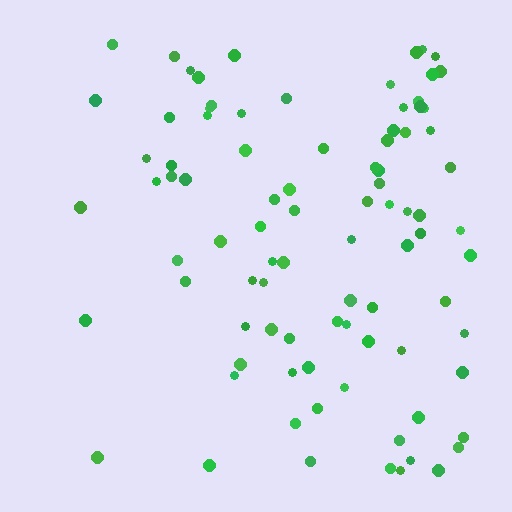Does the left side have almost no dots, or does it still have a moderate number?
Still a moderate number, just noticeably fewer than the right.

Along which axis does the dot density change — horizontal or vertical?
Horizontal.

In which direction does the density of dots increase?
From left to right, with the right side densest.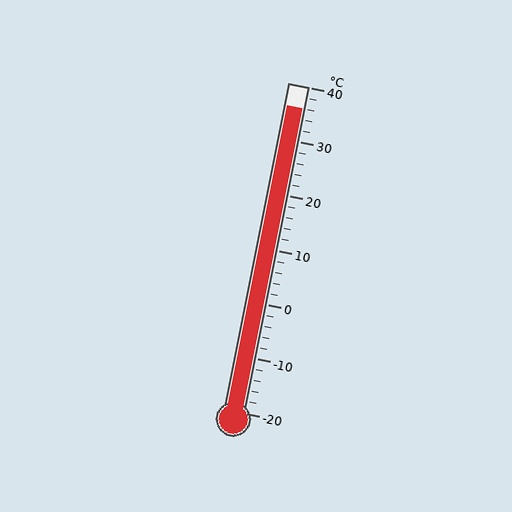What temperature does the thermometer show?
The thermometer shows approximately 36°C.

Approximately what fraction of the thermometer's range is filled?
The thermometer is filled to approximately 95% of its range.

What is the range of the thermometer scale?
The thermometer scale ranges from -20°C to 40°C.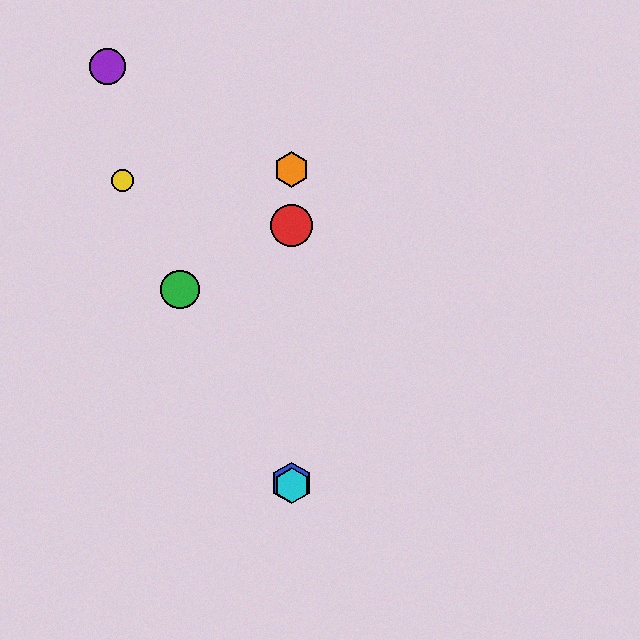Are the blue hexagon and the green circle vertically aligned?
No, the blue hexagon is at x≈292 and the green circle is at x≈180.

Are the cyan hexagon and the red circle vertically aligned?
Yes, both are at x≈292.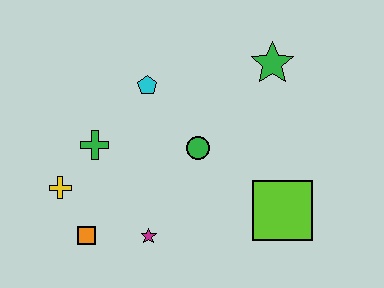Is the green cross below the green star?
Yes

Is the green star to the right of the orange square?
Yes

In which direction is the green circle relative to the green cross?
The green circle is to the right of the green cross.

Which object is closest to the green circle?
The cyan pentagon is closest to the green circle.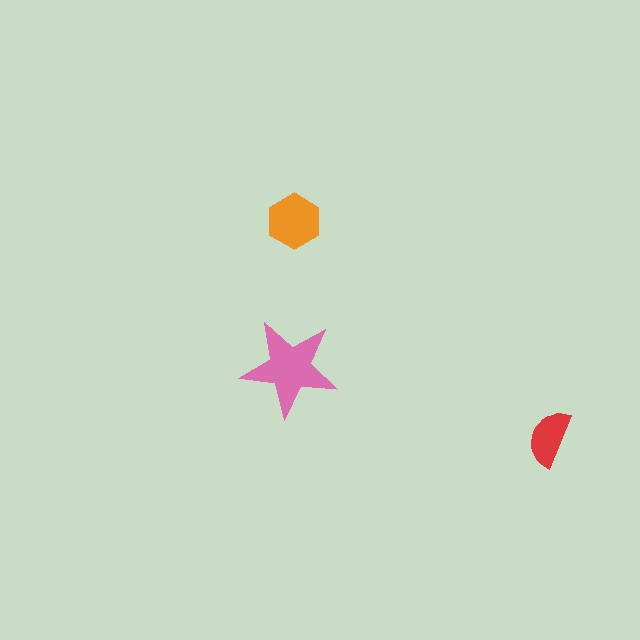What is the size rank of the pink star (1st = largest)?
1st.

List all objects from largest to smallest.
The pink star, the orange hexagon, the red semicircle.